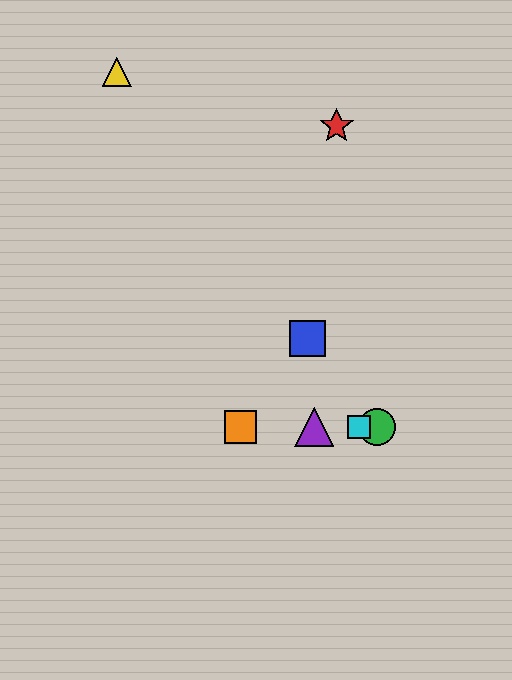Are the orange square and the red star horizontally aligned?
No, the orange square is at y≈427 and the red star is at y≈126.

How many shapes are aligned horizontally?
4 shapes (the green circle, the purple triangle, the orange square, the cyan square) are aligned horizontally.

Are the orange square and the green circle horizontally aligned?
Yes, both are at y≈427.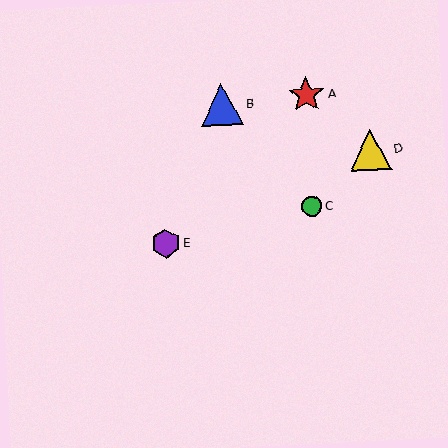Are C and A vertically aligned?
Yes, both are at x≈312.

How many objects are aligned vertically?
2 objects (A, C) are aligned vertically.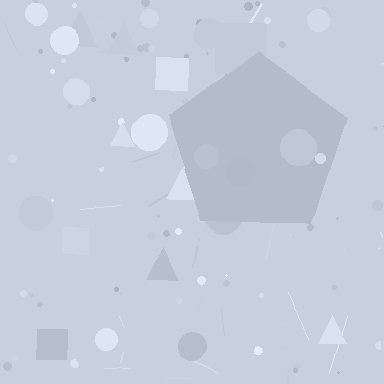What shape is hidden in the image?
A pentagon is hidden in the image.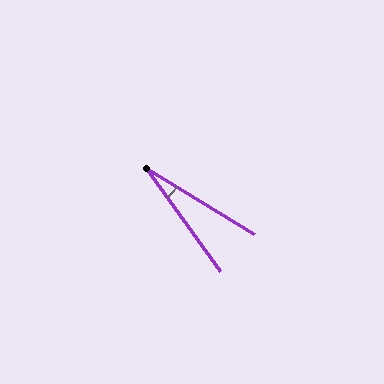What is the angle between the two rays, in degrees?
Approximately 23 degrees.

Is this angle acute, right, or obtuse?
It is acute.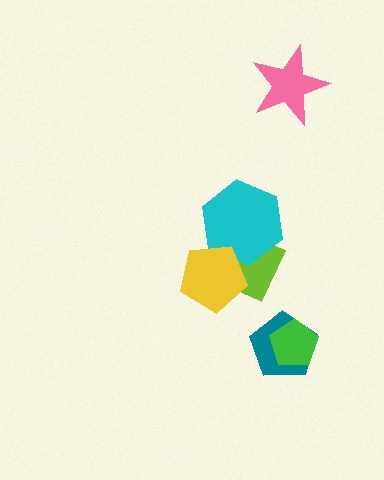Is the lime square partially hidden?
Yes, it is partially covered by another shape.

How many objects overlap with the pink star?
0 objects overlap with the pink star.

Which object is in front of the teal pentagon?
The green pentagon is in front of the teal pentagon.